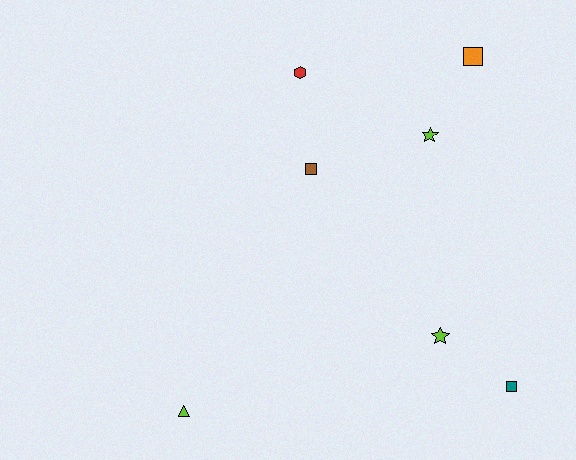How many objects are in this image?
There are 7 objects.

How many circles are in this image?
There are no circles.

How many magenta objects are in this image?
There are no magenta objects.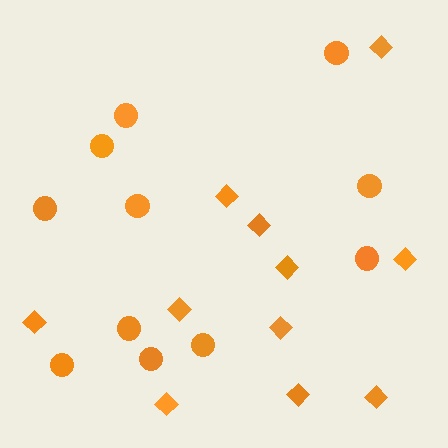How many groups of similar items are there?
There are 2 groups: one group of circles (11) and one group of diamonds (11).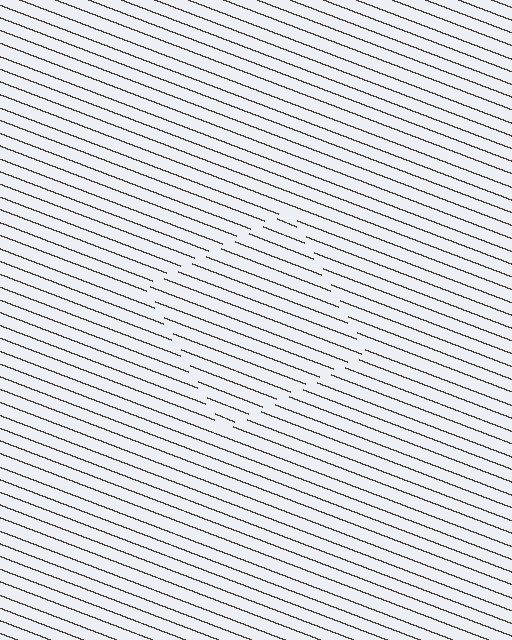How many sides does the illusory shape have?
4 sides — the line-ends trace a square.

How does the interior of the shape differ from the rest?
The interior of the shape contains the same grating, shifted by half a period — the contour is defined by the phase discontinuity where line-ends from the inner and outer gratings abut.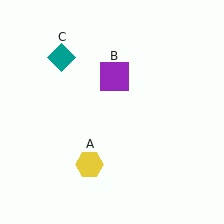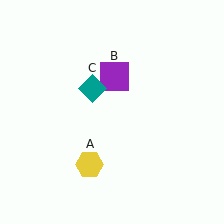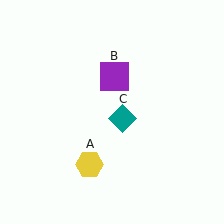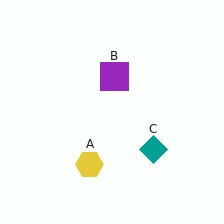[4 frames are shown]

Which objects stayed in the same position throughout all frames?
Yellow hexagon (object A) and purple square (object B) remained stationary.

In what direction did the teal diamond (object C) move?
The teal diamond (object C) moved down and to the right.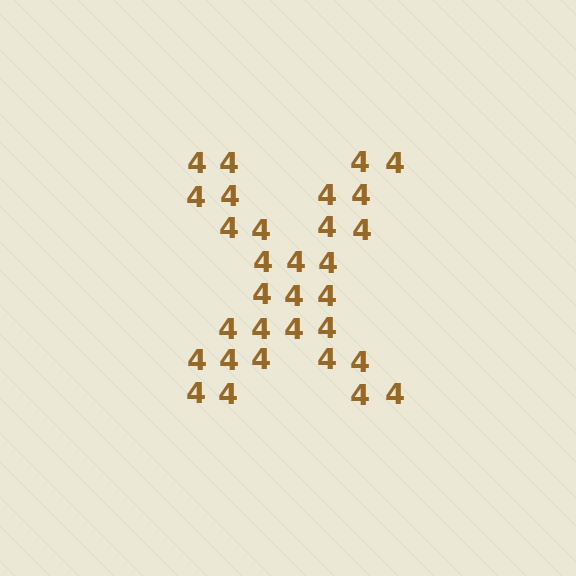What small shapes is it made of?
It is made of small digit 4's.